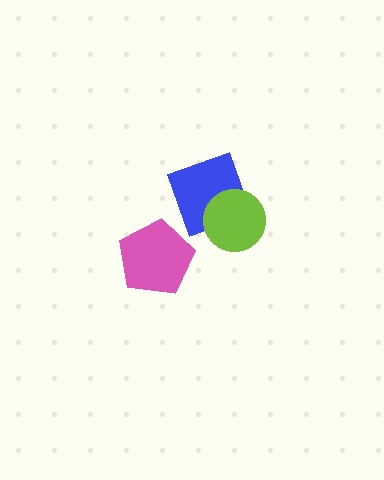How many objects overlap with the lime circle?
1 object overlaps with the lime circle.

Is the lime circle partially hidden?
No, no other shape covers it.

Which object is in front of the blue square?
The lime circle is in front of the blue square.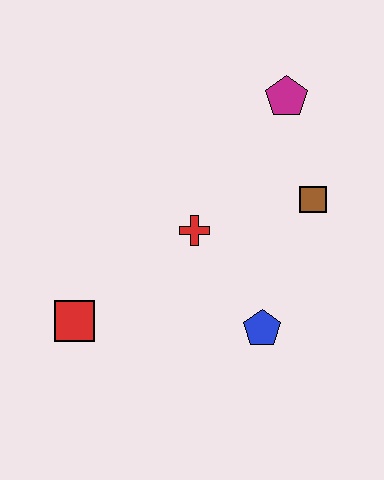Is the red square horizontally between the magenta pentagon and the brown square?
No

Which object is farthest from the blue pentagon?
The magenta pentagon is farthest from the blue pentagon.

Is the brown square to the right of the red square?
Yes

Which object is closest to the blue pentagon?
The red cross is closest to the blue pentagon.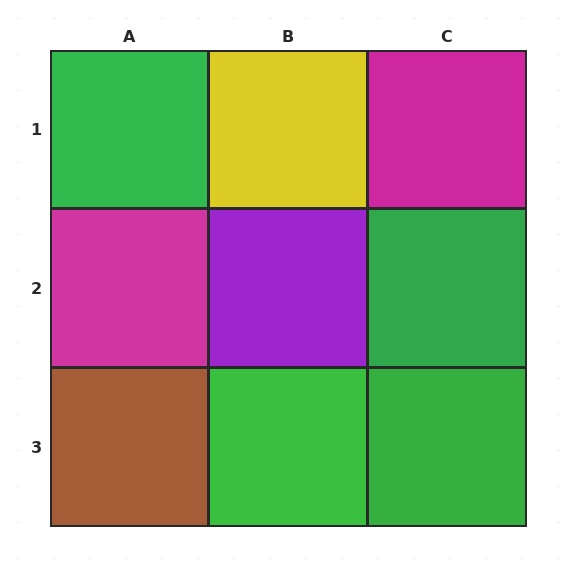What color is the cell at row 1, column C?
Magenta.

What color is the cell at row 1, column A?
Green.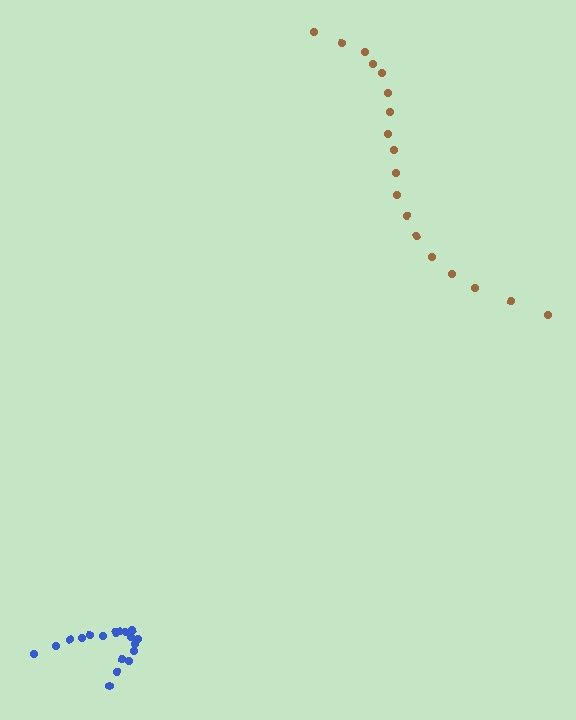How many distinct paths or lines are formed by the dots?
There are 2 distinct paths.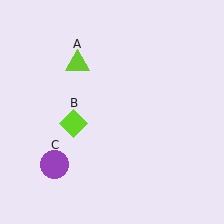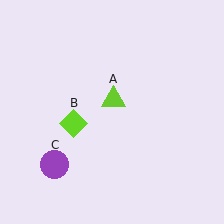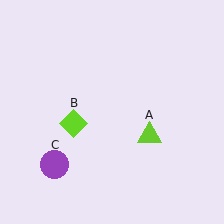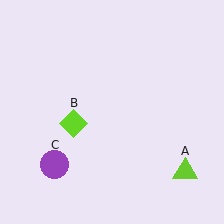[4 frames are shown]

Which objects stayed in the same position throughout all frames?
Lime diamond (object B) and purple circle (object C) remained stationary.